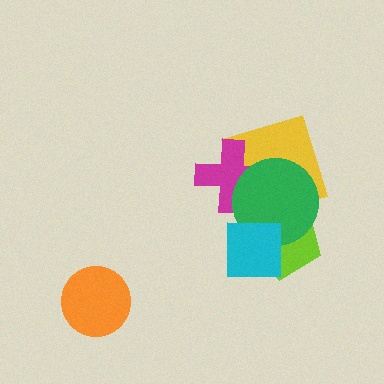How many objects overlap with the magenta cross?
2 objects overlap with the magenta cross.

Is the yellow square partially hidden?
Yes, it is partially covered by another shape.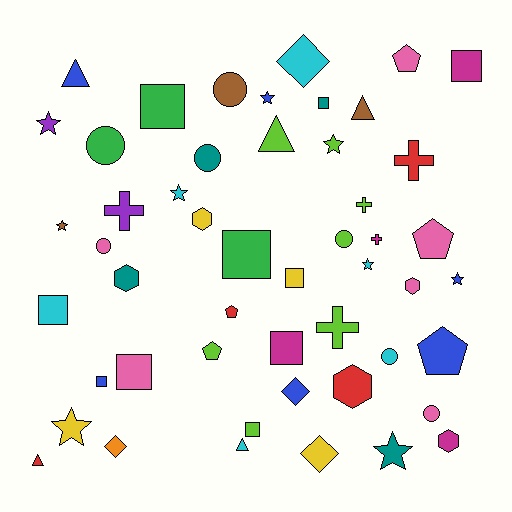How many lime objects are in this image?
There are 7 lime objects.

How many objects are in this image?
There are 50 objects.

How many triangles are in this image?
There are 5 triangles.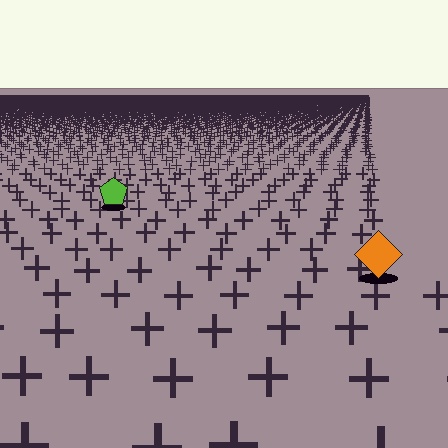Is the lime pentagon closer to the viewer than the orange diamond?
No. The orange diamond is closer — you can tell from the texture gradient: the ground texture is coarser near it.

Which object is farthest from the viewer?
The lime pentagon is farthest from the viewer. It appears smaller and the ground texture around it is denser.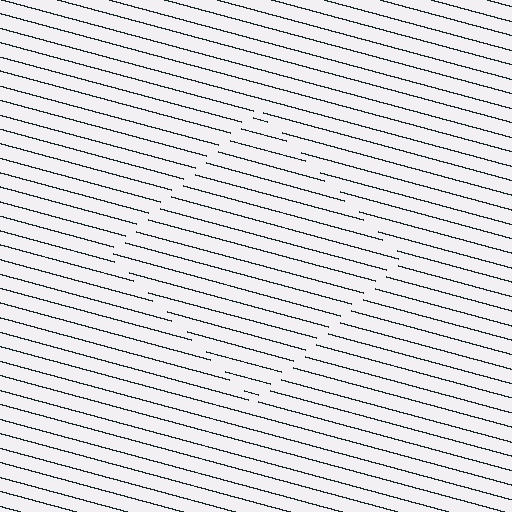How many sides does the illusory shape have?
4 sides — the line-ends trace a square.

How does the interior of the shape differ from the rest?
The interior of the shape contains the same grating, shifted by half a period — the contour is defined by the phase discontinuity where line-ends from the inner and outer gratings abut.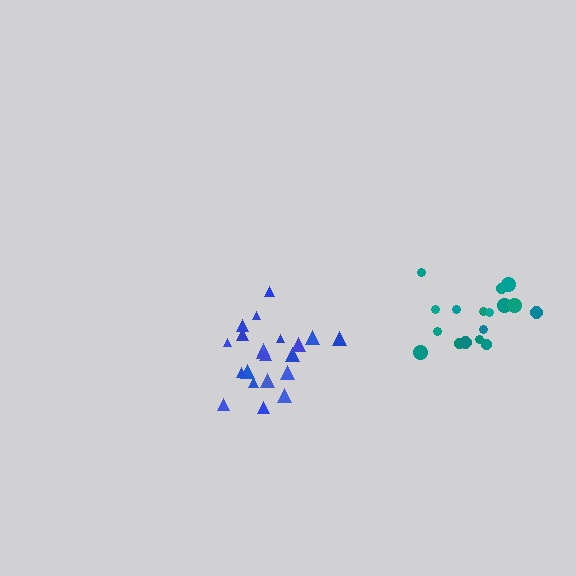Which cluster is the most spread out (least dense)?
Teal.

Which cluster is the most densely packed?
Blue.